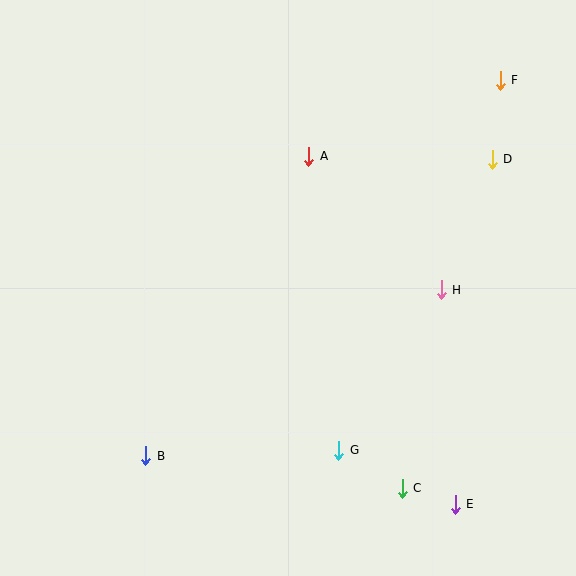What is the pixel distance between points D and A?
The distance between D and A is 184 pixels.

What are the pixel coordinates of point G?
Point G is at (339, 451).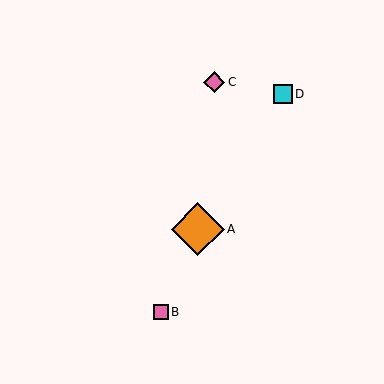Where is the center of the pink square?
The center of the pink square is at (161, 312).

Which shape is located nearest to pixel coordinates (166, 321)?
The pink square (labeled B) at (161, 312) is nearest to that location.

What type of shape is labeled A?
Shape A is an orange diamond.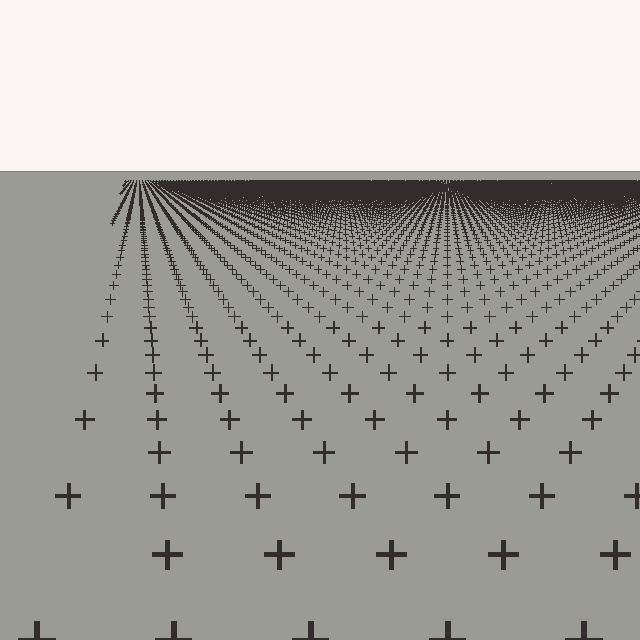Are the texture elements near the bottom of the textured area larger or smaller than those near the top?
Larger. Near the bottom, elements are closer to the viewer and appear at a bigger on-screen size.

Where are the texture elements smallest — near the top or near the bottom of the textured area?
Near the top.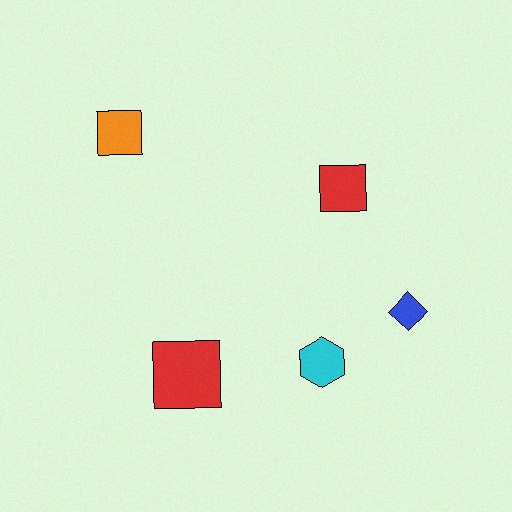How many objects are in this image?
There are 5 objects.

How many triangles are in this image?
There are no triangles.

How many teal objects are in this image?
There are no teal objects.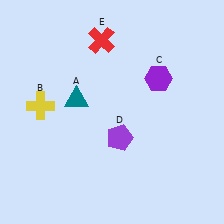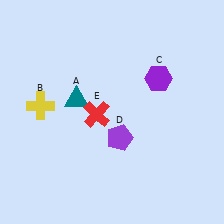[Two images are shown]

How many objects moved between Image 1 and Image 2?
1 object moved between the two images.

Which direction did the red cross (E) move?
The red cross (E) moved down.